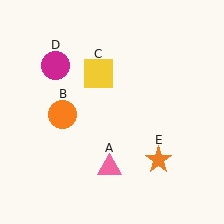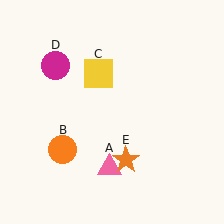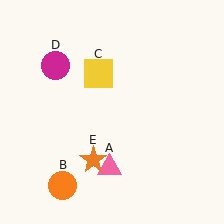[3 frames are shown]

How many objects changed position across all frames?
2 objects changed position: orange circle (object B), orange star (object E).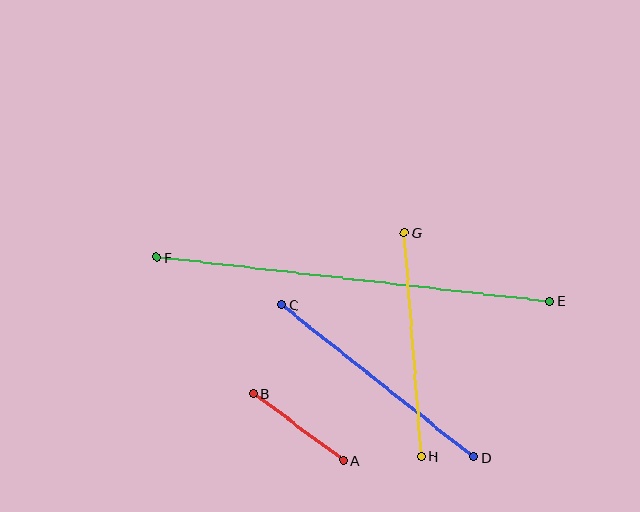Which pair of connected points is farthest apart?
Points E and F are farthest apart.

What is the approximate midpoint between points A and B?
The midpoint is at approximately (298, 427) pixels.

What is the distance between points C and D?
The distance is approximately 245 pixels.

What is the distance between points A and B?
The distance is approximately 112 pixels.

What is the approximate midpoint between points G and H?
The midpoint is at approximately (413, 345) pixels.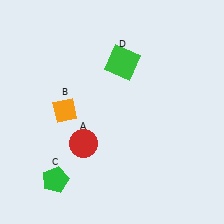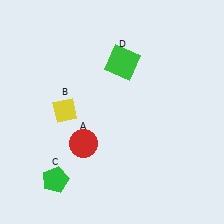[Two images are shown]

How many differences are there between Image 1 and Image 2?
There is 1 difference between the two images.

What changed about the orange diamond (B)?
In Image 1, B is orange. In Image 2, it changed to yellow.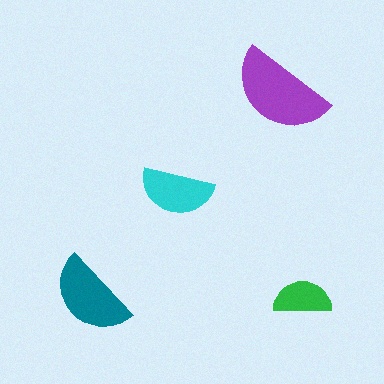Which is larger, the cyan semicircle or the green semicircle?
The cyan one.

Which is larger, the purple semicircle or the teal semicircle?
The purple one.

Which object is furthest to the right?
The green semicircle is rightmost.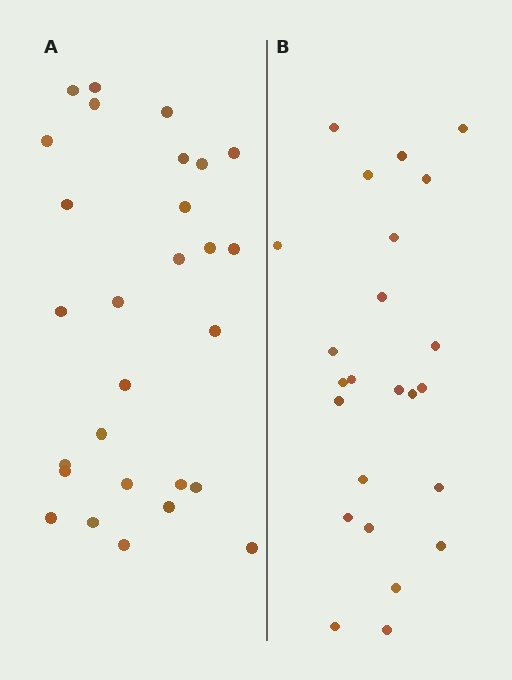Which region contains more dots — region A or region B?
Region A (the left region) has more dots.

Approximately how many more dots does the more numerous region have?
Region A has about 4 more dots than region B.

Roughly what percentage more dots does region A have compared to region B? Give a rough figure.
About 15% more.